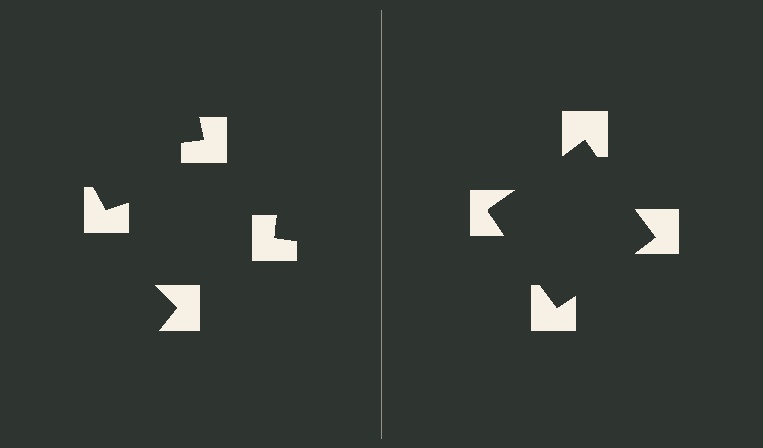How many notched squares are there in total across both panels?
8 — 4 on each side.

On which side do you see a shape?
An illusory square appears on the right side. On the left side the wedge cuts are rotated, so no coherent shape forms.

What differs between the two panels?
The notched squares are positioned identically on both sides; only the wedge orientations differ. On the right they align to a square; on the left they are misaligned.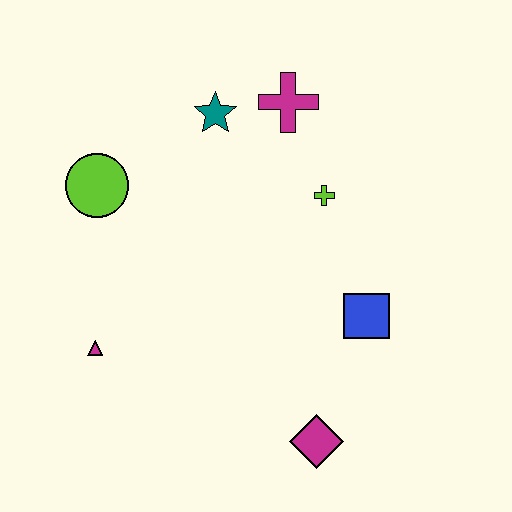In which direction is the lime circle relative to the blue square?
The lime circle is to the left of the blue square.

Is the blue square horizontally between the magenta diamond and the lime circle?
No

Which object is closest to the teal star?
The magenta cross is closest to the teal star.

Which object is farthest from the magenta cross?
The magenta diamond is farthest from the magenta cross.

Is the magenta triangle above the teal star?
No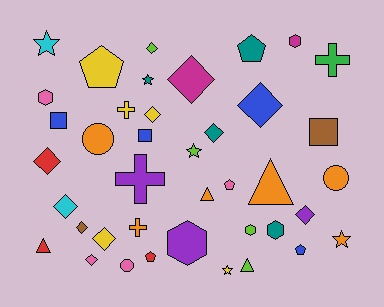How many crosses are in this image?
There are 4 crosses.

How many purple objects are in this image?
There are 3 purple objects.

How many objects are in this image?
There are 40 objects.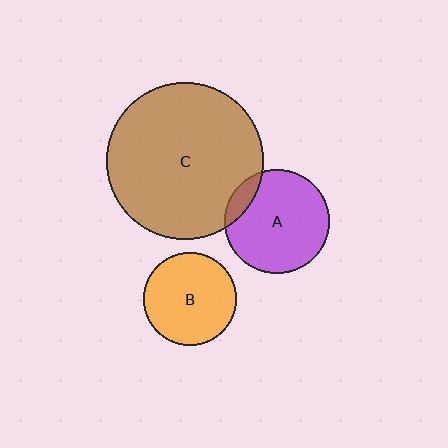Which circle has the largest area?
Circle C (brown).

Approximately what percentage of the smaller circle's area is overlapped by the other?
Approximately 10%.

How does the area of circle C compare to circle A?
Approximately 2.3 times.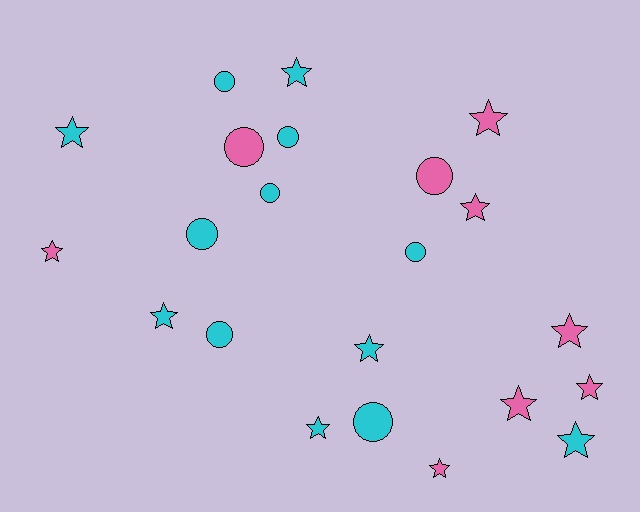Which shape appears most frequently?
Star, with 13 objects.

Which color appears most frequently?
Cyan, with 13 objects.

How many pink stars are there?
There are 7 pink stars.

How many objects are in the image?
There are 22 objects.